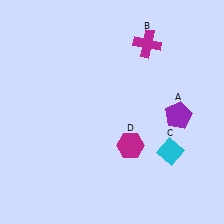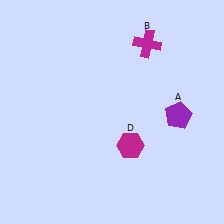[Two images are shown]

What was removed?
The cyan diamond (C) was removed in Image 2.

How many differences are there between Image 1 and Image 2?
There is 1 difference between the two images.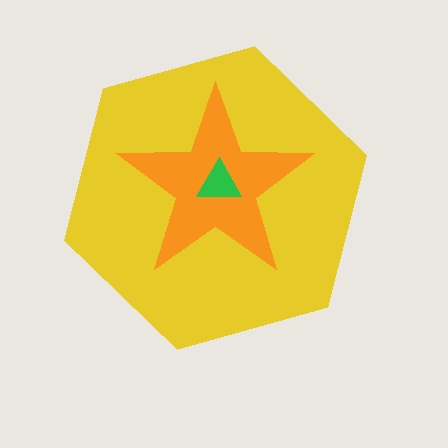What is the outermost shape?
The yellow hexagon.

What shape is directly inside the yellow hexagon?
The orange star.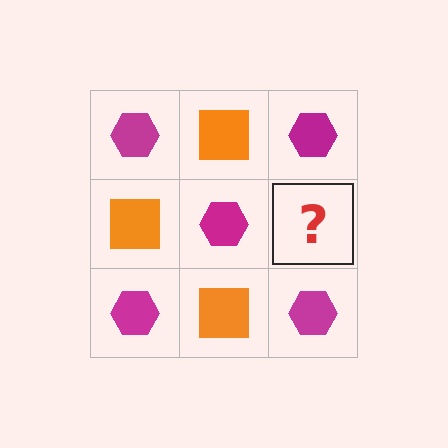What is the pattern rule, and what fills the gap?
The rule is that it alternates magenta hexagon and orange square in a checkerboard pattern. The gap should be filled with an orange square.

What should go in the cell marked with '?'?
The missing cell should contain an orange square.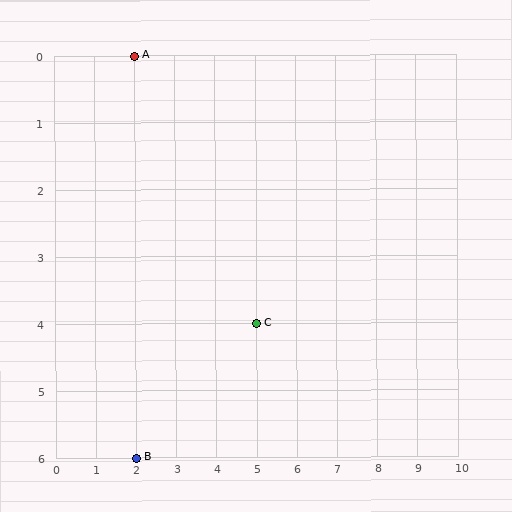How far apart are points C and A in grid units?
Points C and A are 3 columns and 4 rows apart (about 5.0 grid units diagonally).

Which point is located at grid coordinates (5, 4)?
Point C is at (5, 4).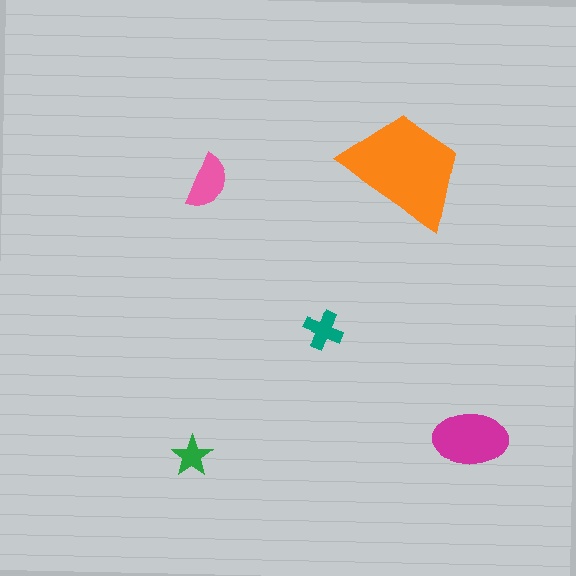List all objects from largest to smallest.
The orange trapezoid, the magenta ellipse, the pink semicircle, the teal cross, the green star.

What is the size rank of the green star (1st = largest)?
5th.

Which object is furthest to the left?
The green star is leftmost.